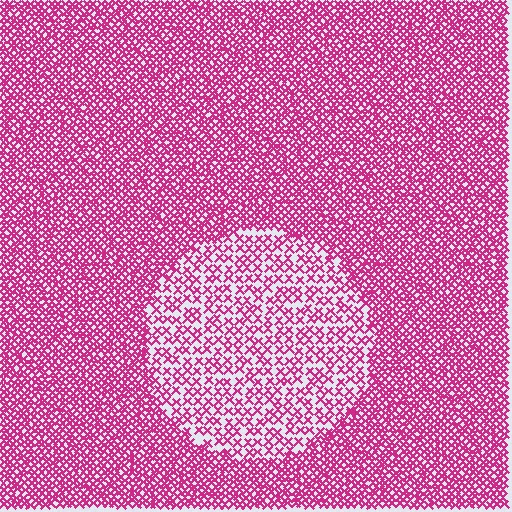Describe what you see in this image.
The image contains small magenta elements arranged at two different densities. A circle-shaped region is visible where the elements are less densely packed than the surrounding area.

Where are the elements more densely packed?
The elements are more densely packed outside the circle boundary.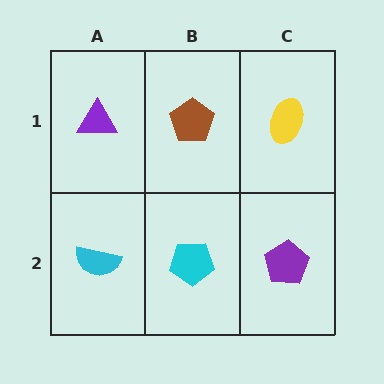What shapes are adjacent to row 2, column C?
A yellow ellipse (row 1, column C), a cyan pentagon (row 2, column B).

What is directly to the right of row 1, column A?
A brown pentagon.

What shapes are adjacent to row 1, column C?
A purple pentagon (row 2, column C), a brown pentagon (row 1, column B).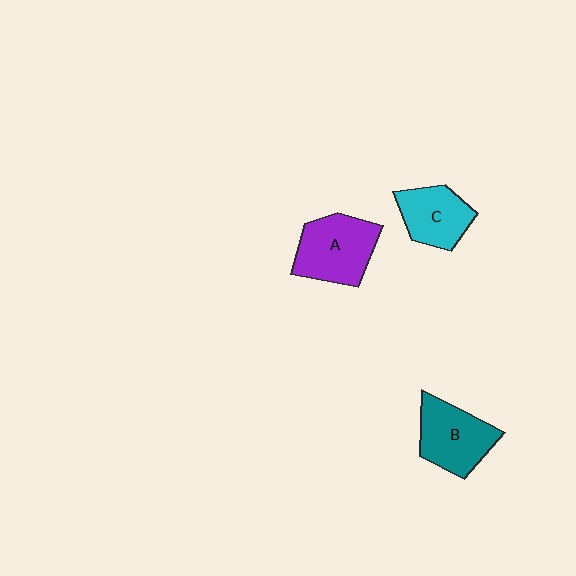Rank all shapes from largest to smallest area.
From largest to smallest: A (purple), B (teal), C (cyan).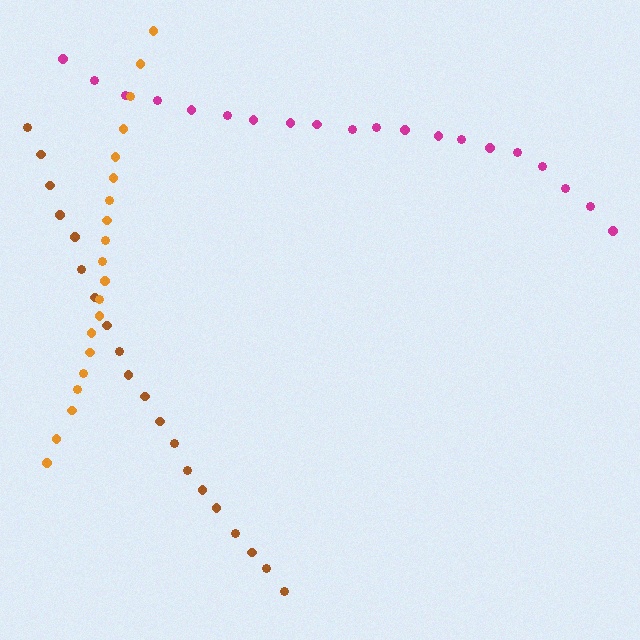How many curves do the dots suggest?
There are 3 distinct paths.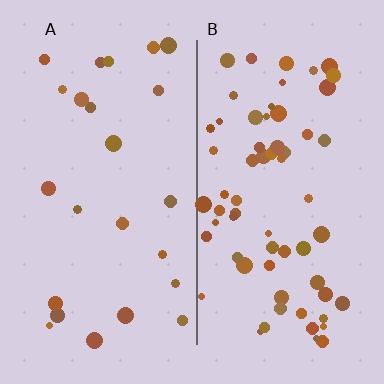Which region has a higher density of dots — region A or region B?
B (the right).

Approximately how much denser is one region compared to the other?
Approximately 2.8× — region B over region A.